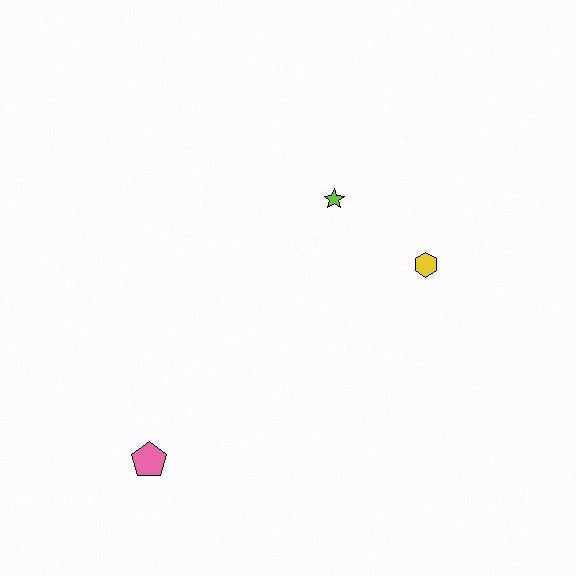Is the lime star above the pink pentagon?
Yes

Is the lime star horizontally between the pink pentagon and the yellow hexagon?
Yes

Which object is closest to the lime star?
The yellow hexagon is closest to the lime star.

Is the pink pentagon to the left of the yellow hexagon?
Yes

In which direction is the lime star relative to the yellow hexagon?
The lime star is to the left of the yellow hexagon.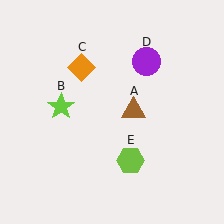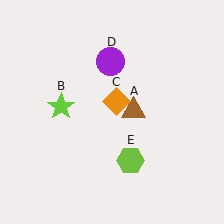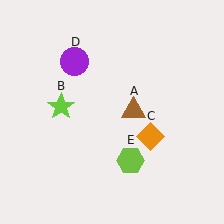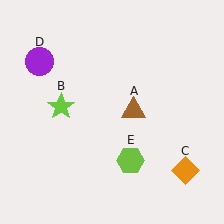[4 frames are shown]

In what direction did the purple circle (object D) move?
The purple circle (object D) moved left.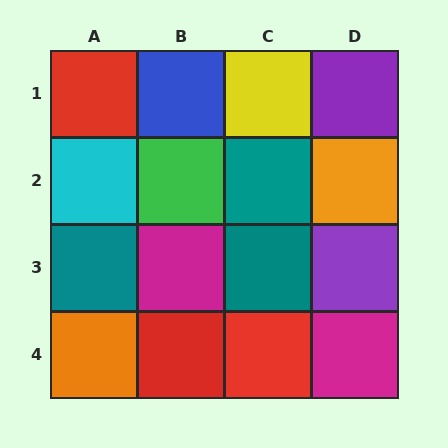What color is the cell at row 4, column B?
Red.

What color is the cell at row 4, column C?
Red.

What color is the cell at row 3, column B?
Magenta.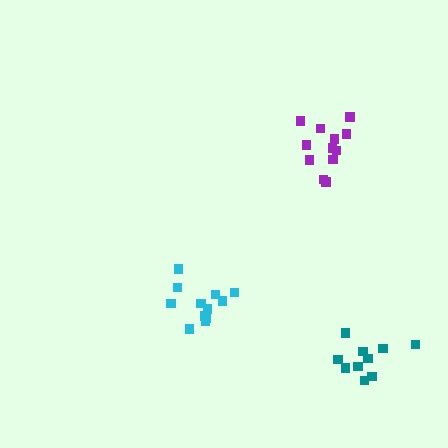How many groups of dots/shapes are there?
There are 3 groups.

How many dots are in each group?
Group 1: 10 dots, Group 2: 12 dots, Group 3: 12 dots (34 total).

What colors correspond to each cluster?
The clusters are colored: teal, purple, cyan.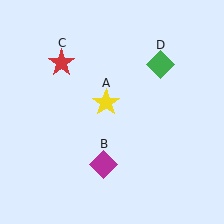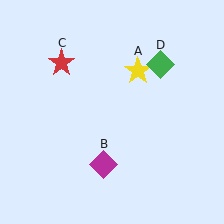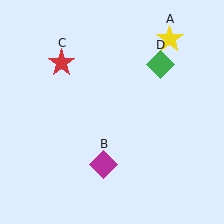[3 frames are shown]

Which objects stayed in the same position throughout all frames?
Magenta diamond (object B) and red star (object C) and green diamond (object D) remained stationary.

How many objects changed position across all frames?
1 object changed position: yellow star (object A).